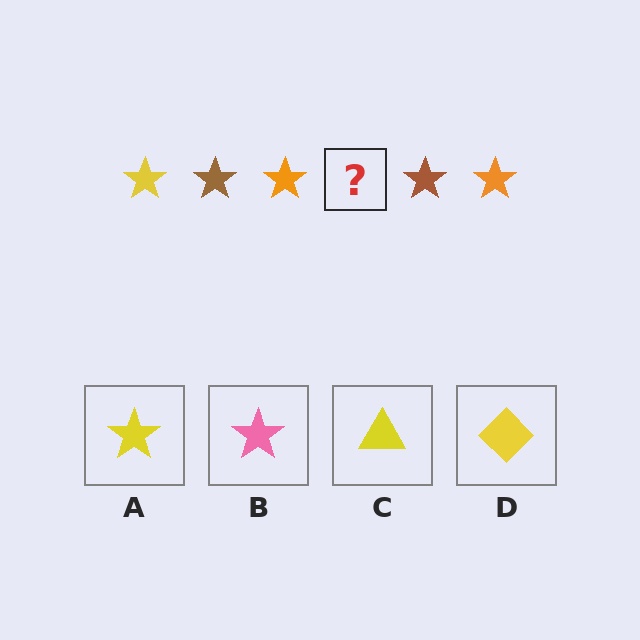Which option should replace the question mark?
Option A.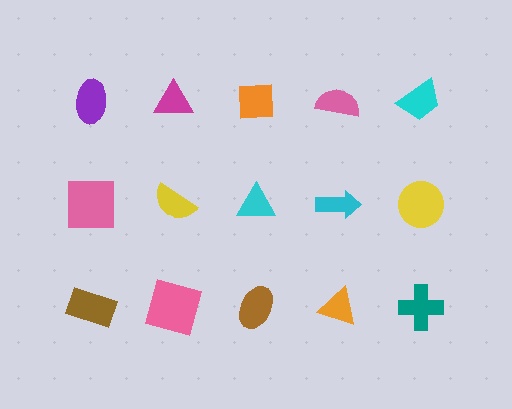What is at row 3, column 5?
A teal cross.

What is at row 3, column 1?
A brown rectangle.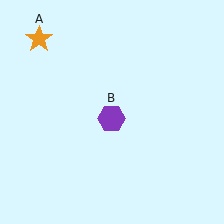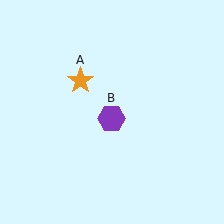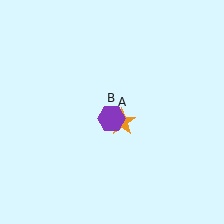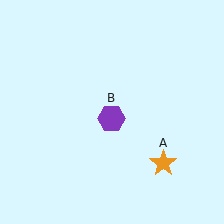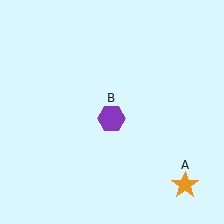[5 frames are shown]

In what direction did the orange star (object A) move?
The orange star (object A) moved down and to the right.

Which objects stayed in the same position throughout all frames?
Purple hexagon (object B) remained stationary.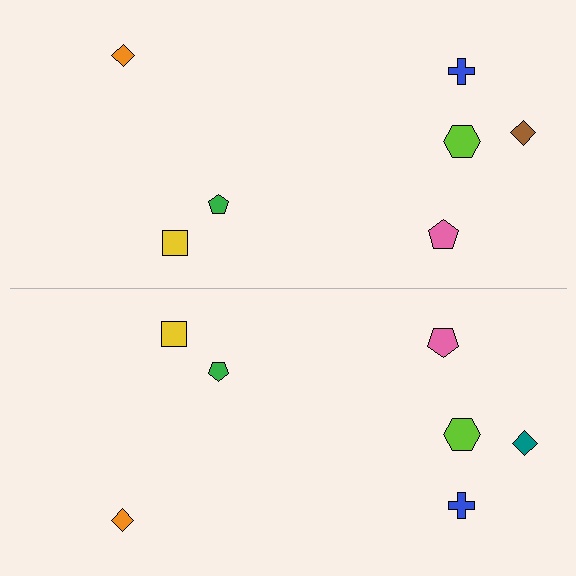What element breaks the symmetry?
The teal diamond on the bottom side breaks the symmetry — its mirror counterpart is brown.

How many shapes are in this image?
There are 14 shapes in this image.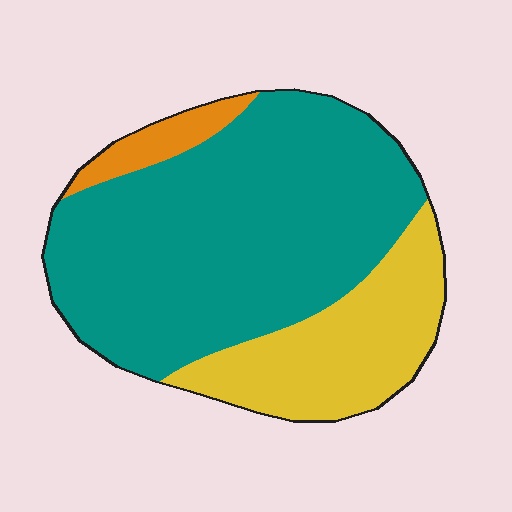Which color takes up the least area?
Orange, at roughly 5%.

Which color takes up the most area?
Teal, at roughly 70%.